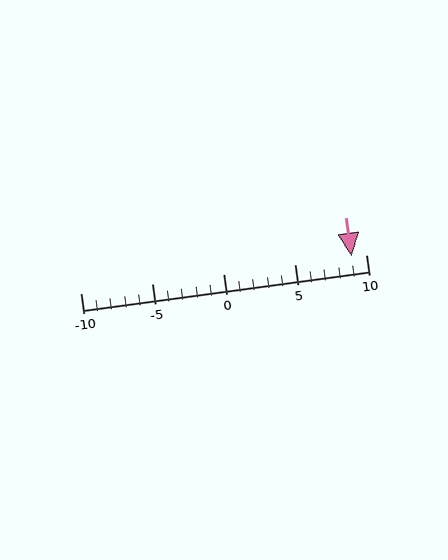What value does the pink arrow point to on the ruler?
The pink arrow points to approximately 9.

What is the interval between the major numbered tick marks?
The major tick marks are spaced 5 units apart.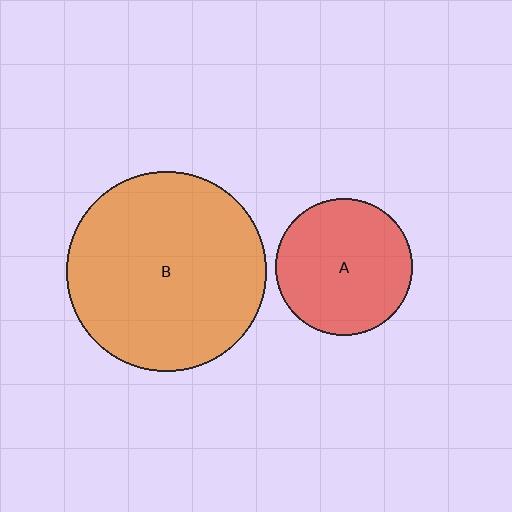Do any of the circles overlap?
No, none of the circles overlap.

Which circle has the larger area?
Circle B (orange).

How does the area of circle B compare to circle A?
Approximately 2.1 times.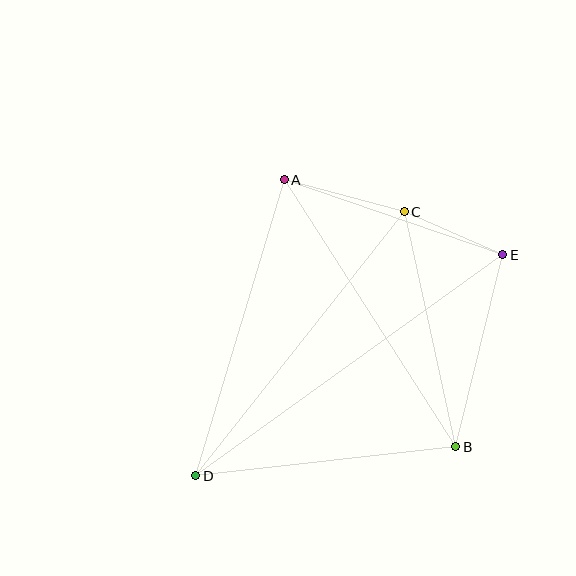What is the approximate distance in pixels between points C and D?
The distance between C and D is approximately 337 pixels.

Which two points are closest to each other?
Points C and E are closest to each other.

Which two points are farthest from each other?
Points D and E are farthest from each other.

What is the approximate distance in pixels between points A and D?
The distance between A and D is approximately 309 pixels.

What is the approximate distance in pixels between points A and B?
The distance between A and B is approximately 318 pixels.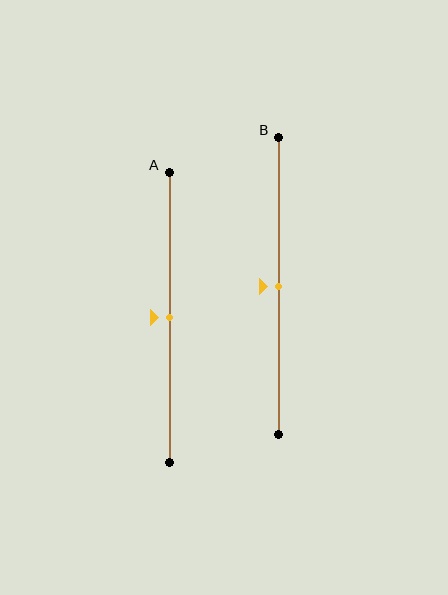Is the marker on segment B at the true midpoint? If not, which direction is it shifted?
Yes, the marker on segment B is at the true midpoint.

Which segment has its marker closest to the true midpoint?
Segment A has its marker closest to the true midpoint.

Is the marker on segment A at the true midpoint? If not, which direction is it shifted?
Yes, the marker on segment A is at the true midpoint.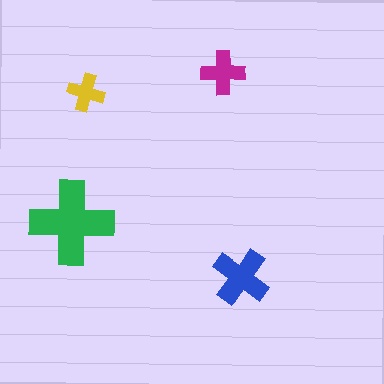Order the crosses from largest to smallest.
the green one, the blue one, the magenta one, the yellow one.